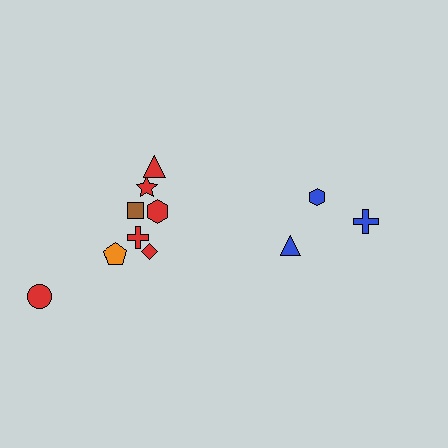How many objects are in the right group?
There are 3 objects.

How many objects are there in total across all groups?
There are 11 objects.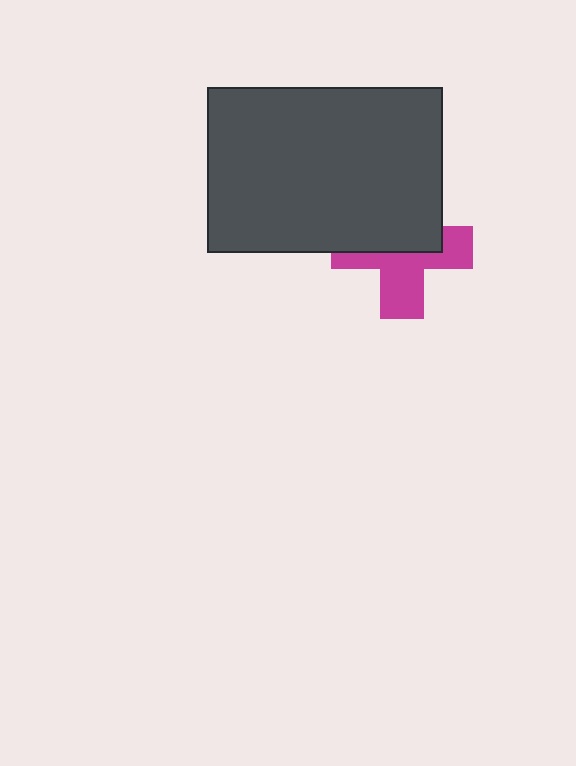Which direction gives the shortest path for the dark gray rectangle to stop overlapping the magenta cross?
Moving up gives the shortest separation.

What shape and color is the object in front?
The object in front is a dark gray rectangle.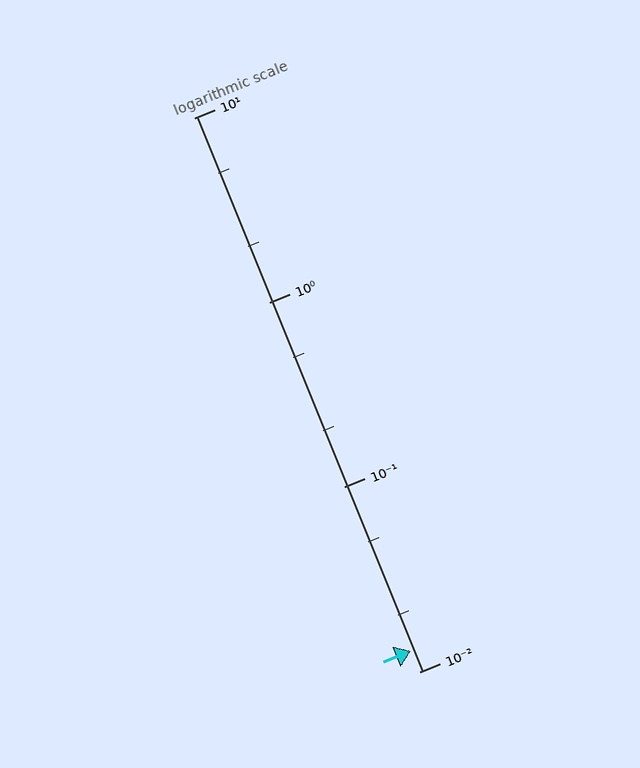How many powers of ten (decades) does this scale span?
The scale spans 3 decades, from 0.01 to 10.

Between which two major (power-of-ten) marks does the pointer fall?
The pointer is between 0.01 and 0.1.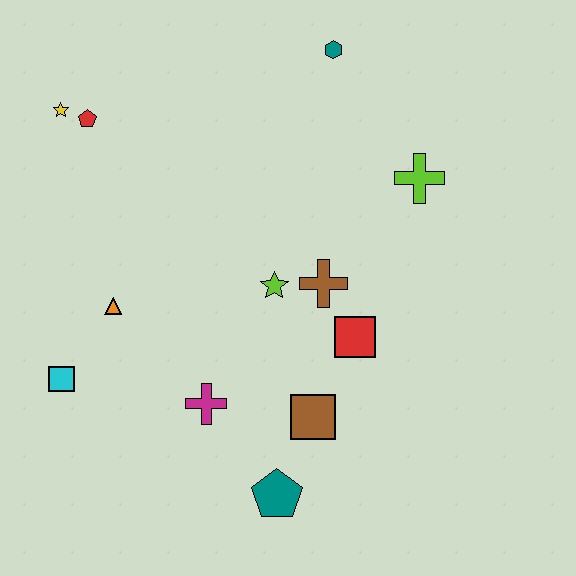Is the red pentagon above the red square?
Yes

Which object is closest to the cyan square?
The orange triangle is closest to the cyan square.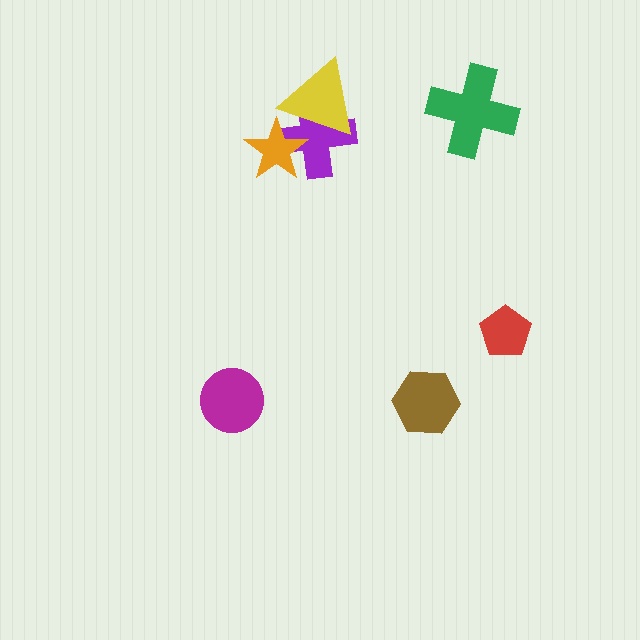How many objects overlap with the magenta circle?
0 objects overlap with the magenta circle.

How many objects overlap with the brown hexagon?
0 objects overlap with the brown hexagon.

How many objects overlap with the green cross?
0 objects overlap with the green cross.